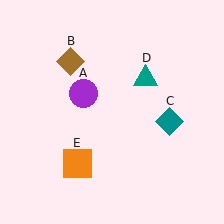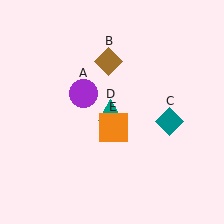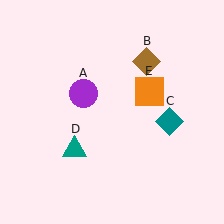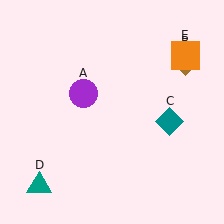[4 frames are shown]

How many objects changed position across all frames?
3 objects changed position: brown diamond (object B), teal triangle (object D), orange square (object E).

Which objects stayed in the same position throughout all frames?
Purple circle (object A) and teal diamond (object C) remained stationary.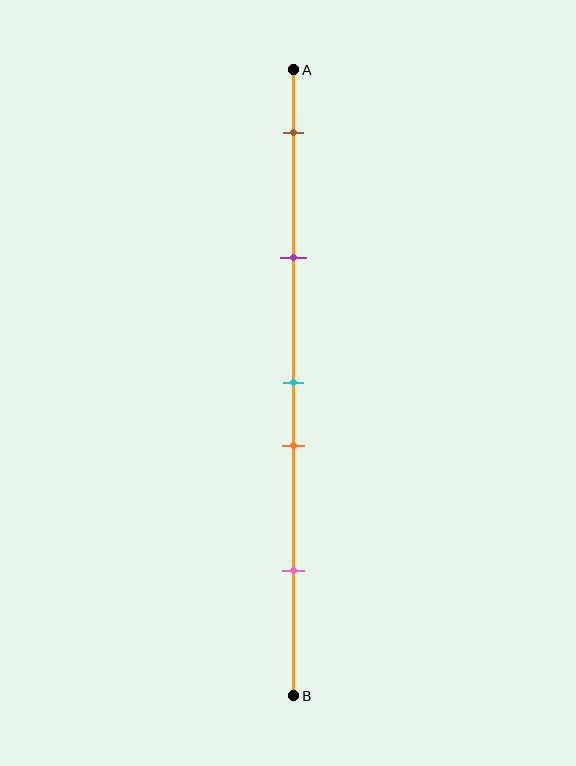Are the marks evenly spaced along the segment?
No, the marks are not evenly spaced.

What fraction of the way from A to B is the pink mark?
The pink mark is approximately 80% (0.8) of the way from A to B.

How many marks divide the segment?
There are 5 marks dividing the segment.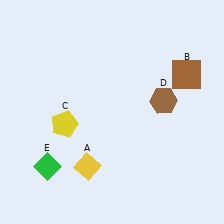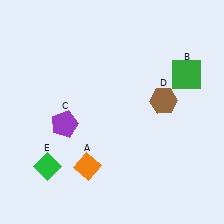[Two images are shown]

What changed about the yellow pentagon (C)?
In Image 1, C is yellow. In Image 2, it changed to purple.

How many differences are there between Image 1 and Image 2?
There are 3 differences between the two images.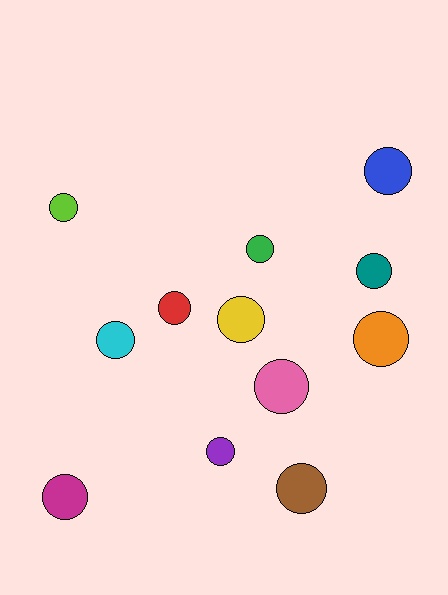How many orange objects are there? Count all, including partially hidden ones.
There is 1 orange object.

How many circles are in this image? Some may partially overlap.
There are 12 circles.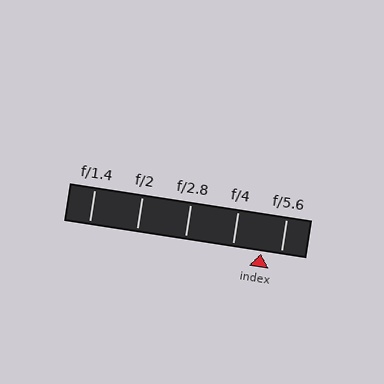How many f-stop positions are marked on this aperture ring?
There are 5 f-stop positions marked.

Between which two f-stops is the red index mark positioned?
The index mark is between f/4 and f/5.6.